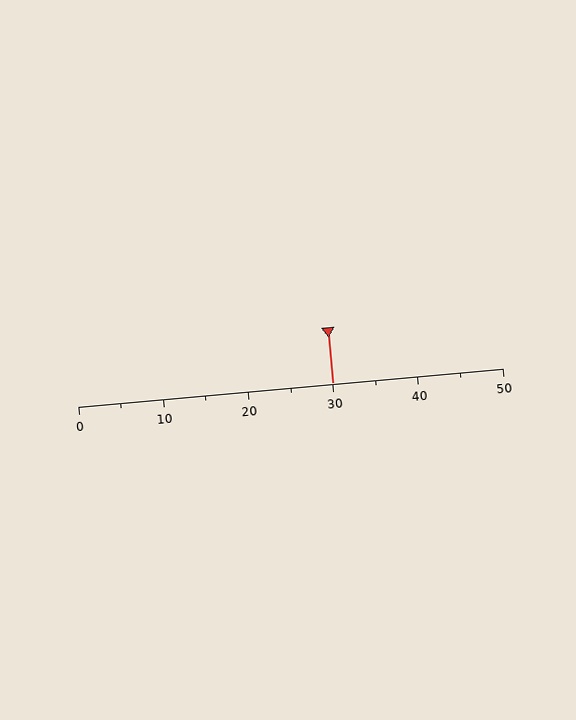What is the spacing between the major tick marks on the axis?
The major ticks are spaced 10 apart.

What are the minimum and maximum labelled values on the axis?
The axis runs from 0 to 50.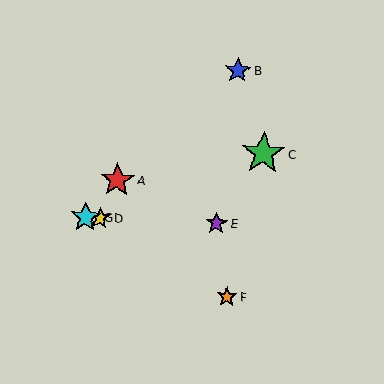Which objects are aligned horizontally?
Objects D, E, G are aligned horizontally.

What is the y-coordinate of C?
Object C is at y≈153.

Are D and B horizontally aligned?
No, D is at y≈218 and B is at y≈70.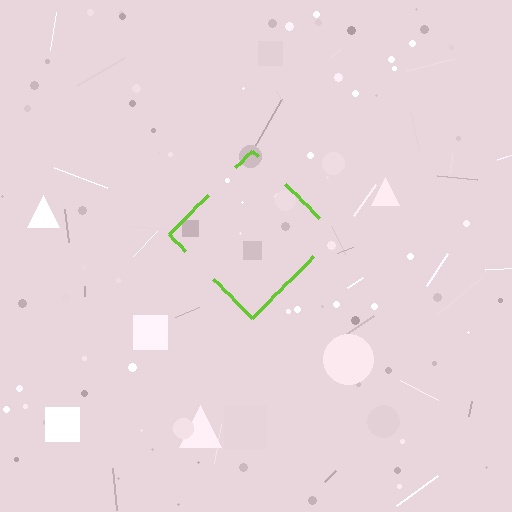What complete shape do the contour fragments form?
The contour fragments form a diamond.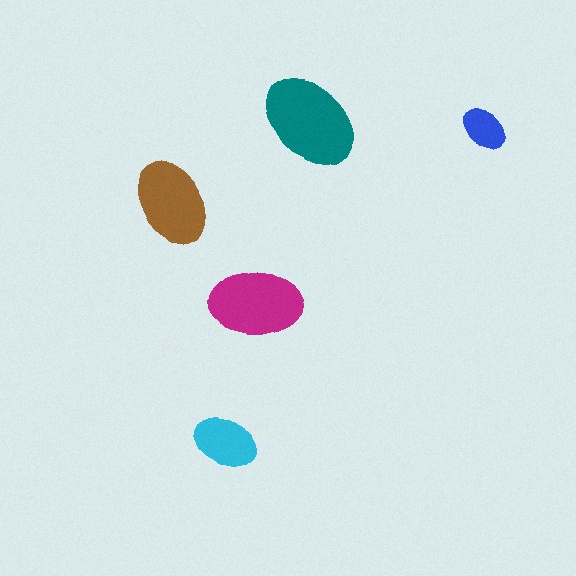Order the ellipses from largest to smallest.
the teal one, the magenta one, the brown one, the cyan one, the blue one.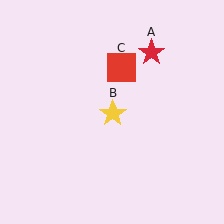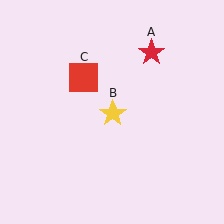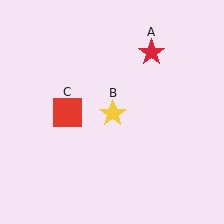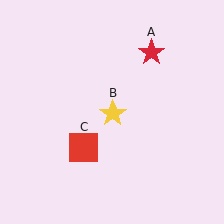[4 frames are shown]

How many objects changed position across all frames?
1 object changed position: red square (object C).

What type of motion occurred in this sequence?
The red square (object C) rotated counterclockwise around the center of the scene.